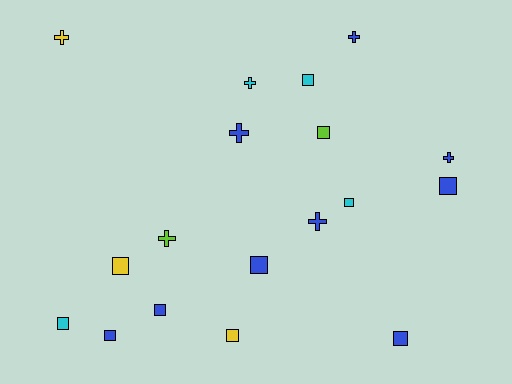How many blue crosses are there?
There are 4 blue crosses.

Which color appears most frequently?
Blue, with 9 objects.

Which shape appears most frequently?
Square, with 11 objects.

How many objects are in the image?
There are 18 objects.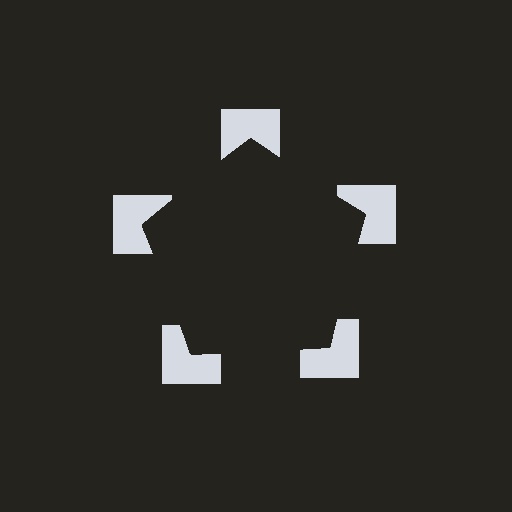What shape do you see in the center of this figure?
An illusory pentagon — its edges are inferred from the aligned wedge cuts in the notched squares, not physically drawn.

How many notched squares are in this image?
There are 5 — one at each vertex of the illusory pentagon.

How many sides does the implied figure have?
5 sides.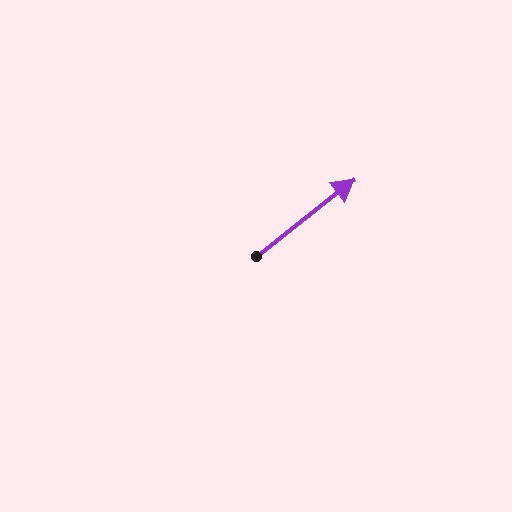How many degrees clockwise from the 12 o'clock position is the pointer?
Approximately 52 degrees.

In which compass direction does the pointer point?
Northeast.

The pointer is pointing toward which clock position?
Roughly 2 o'clock.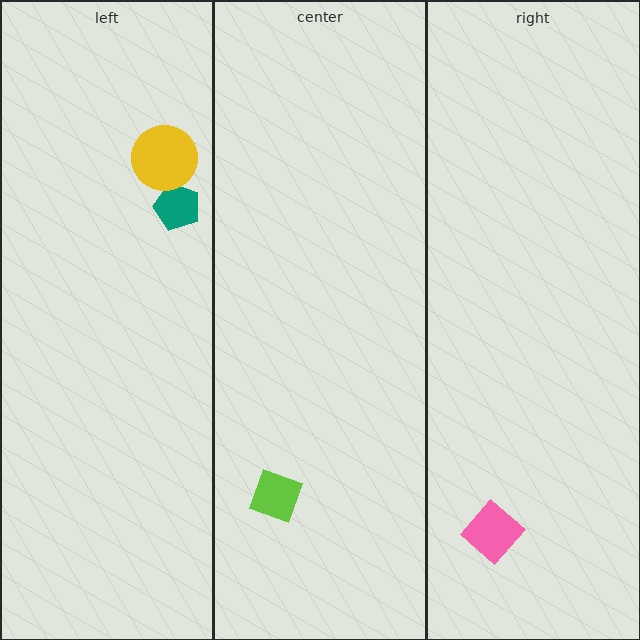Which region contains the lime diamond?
The center region.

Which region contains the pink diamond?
The right region.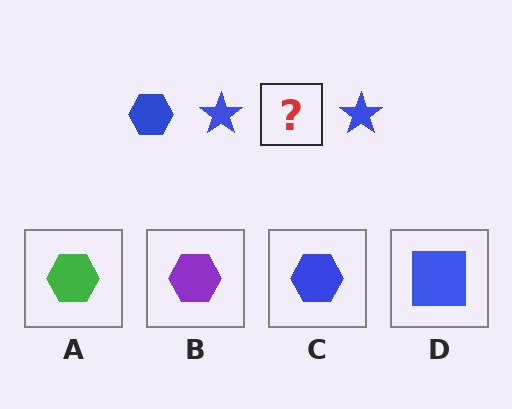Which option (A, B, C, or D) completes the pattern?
C.